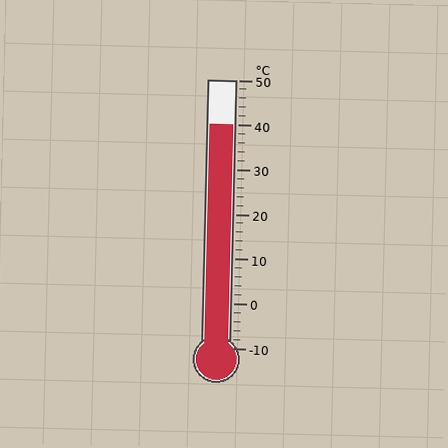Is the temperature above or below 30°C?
The temperature is above 30°C.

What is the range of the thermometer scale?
The thermometer scale ranges from -10°C to 50°C.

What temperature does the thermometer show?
The thermometer shows approximately 40°C.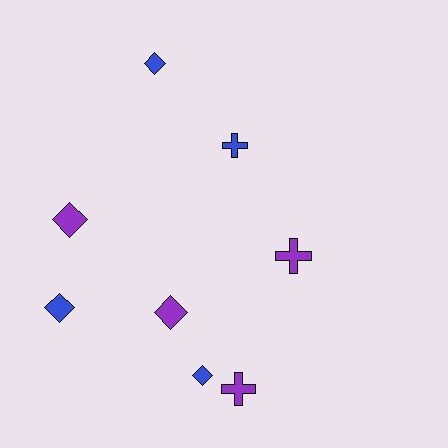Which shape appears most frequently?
Diamond, with 5 objects.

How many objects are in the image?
There are 8 objects.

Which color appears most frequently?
Blue, with 4 objects.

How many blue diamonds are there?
There are 3 blue diamonds.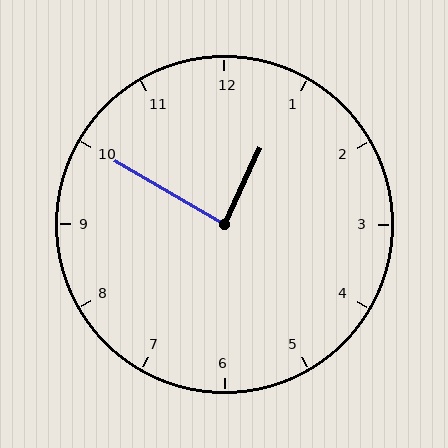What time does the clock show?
12:50.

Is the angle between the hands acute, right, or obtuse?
It is right.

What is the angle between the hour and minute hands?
Approximately 85 degrees.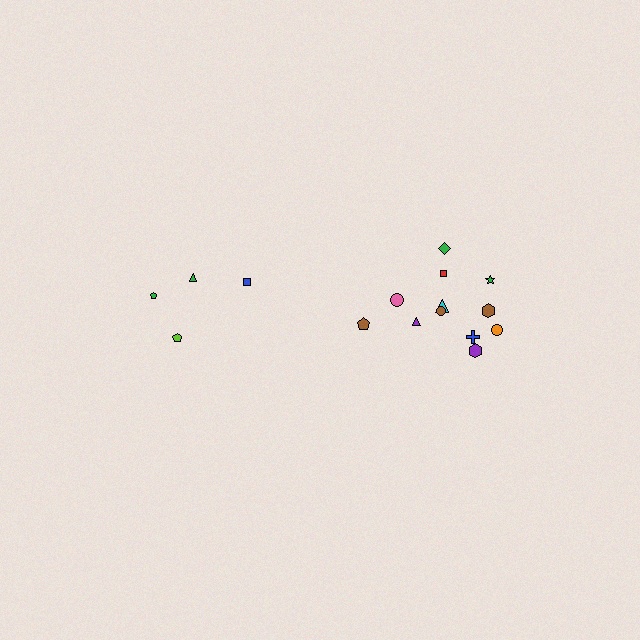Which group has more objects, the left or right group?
The right group.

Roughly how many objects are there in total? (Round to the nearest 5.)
Roughly 15 objects in total.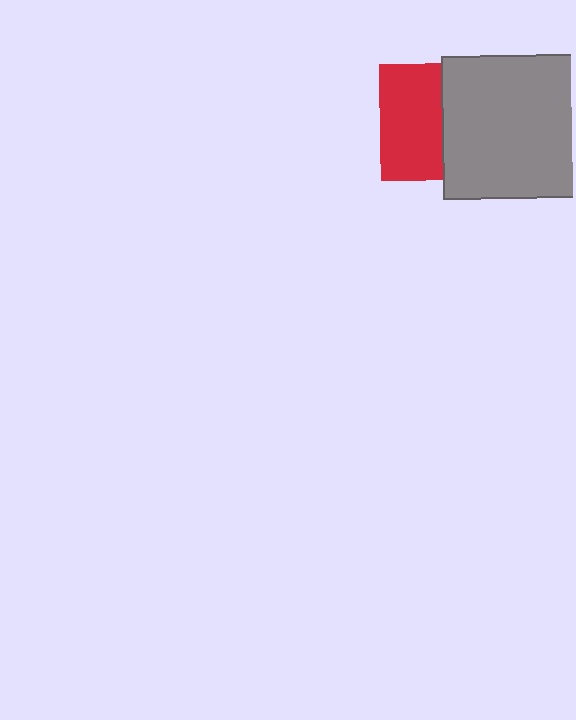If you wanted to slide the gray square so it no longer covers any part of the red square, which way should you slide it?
Slide it right — that is the most direct way to separate the two shapes.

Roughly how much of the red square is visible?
About half of it is visible (roughly 53%).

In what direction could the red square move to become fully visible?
The red square could move left. That would shift it out from behind the gray square entirely.